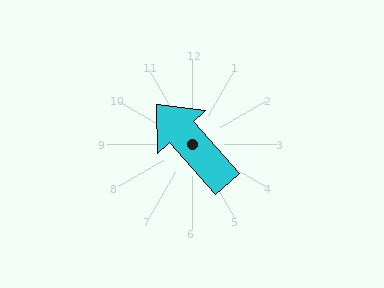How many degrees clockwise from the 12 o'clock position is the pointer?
Approximately 318 degrees.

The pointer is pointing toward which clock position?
Roughly 11 o'clock.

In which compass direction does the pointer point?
Northwest.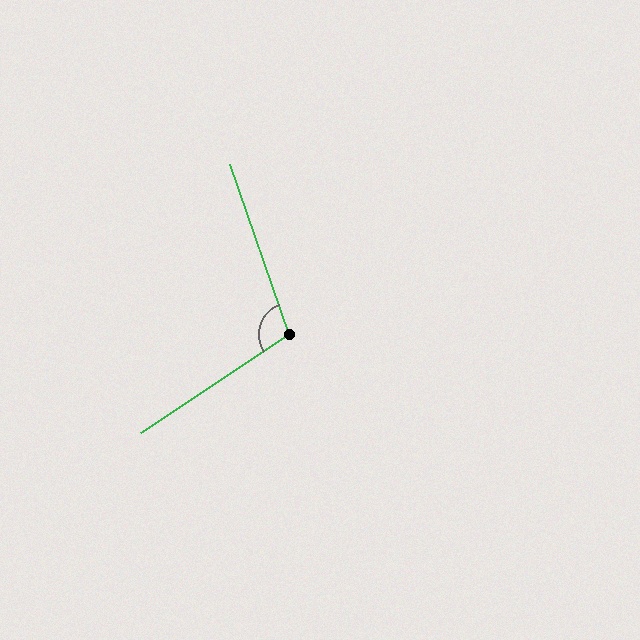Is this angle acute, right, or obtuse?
It is obtuse.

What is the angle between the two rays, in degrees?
Approximately 104 degrees.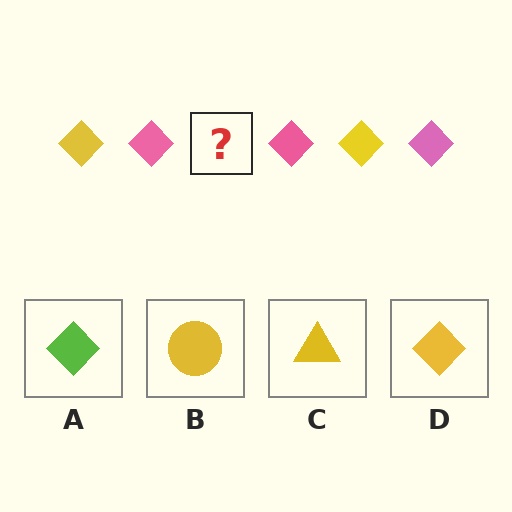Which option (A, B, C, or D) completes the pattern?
D.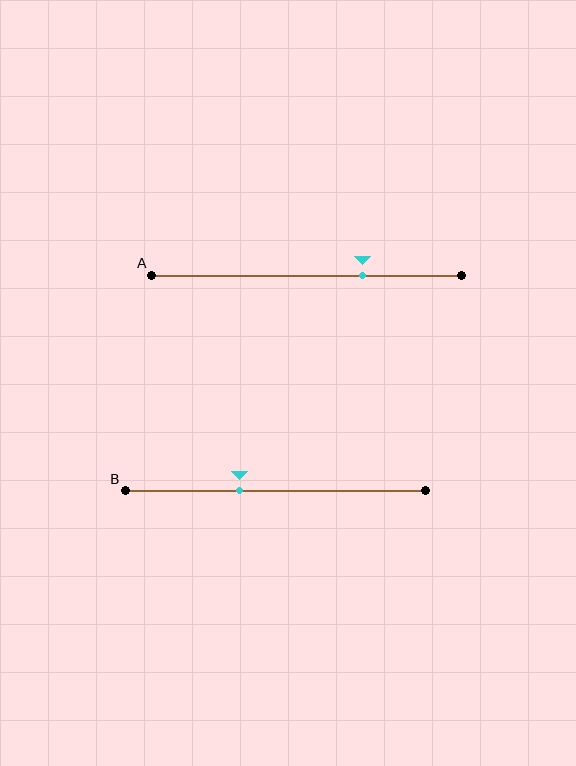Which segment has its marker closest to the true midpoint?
Segment B has its marker closest to the true midpoint.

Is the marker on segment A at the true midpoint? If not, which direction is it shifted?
No, the marker on segment A is shifted to the right by about 18% of the segment length.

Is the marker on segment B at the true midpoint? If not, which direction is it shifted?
No, the marker on segment B is shifted to the left by about 12% of the segment length.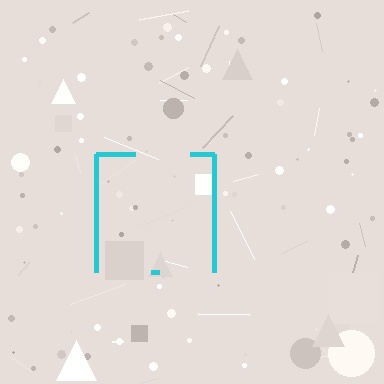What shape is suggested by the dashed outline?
The dashed outline suggests a square.